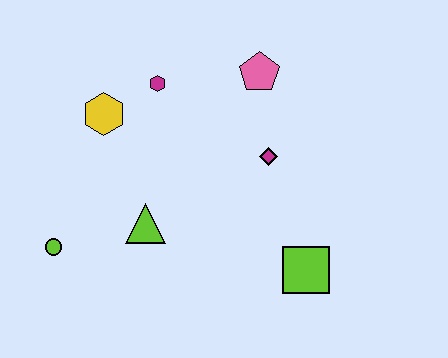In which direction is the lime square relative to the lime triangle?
The lime square is to the right of the lime triangle.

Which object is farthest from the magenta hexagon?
The lime square is farthest from the magenta hexagon.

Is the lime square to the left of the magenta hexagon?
No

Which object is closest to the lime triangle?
The lime circle is closest to the lime triangle.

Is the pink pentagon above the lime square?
Yes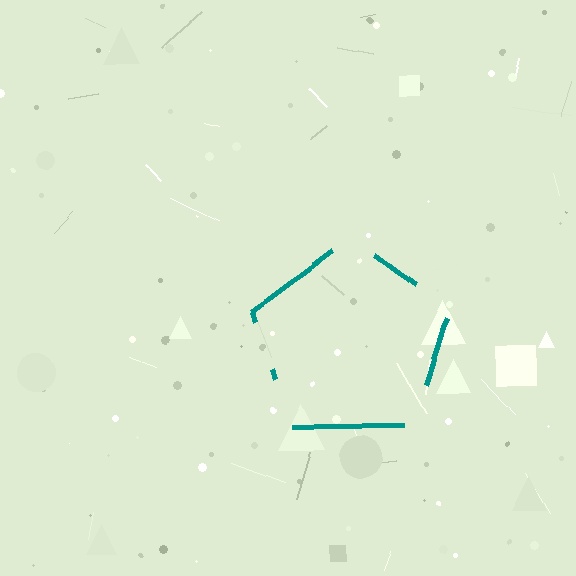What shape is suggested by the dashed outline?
The dashed outline suggests a pentagon.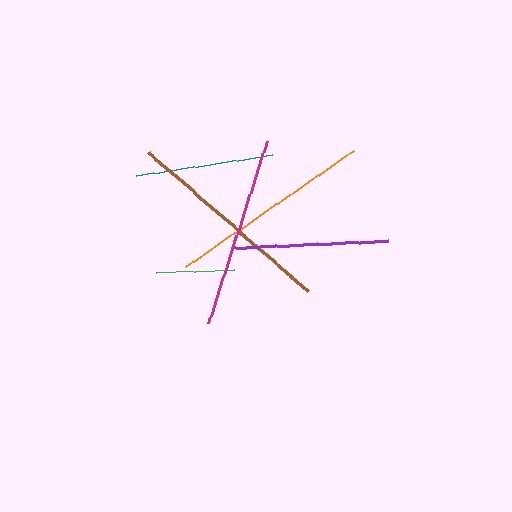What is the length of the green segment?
The green segment is approximately 77 pixels long.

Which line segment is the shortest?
The green line is the shortest at approximately 77 pixels.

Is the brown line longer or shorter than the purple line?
The brown line is longer than the purple line.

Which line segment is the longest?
The brown line is the longest at approximately 211 pixels.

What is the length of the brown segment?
The brown segment is approximately 211 pixels long.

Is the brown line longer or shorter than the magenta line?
The brown line is longer than the magenta line.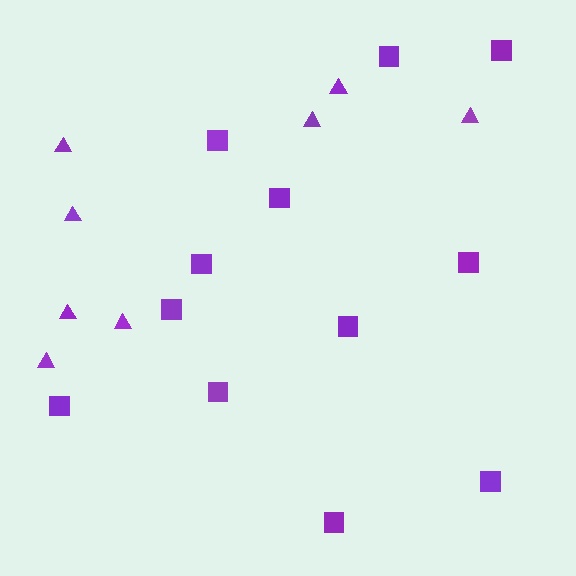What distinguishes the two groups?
There are 2 groups: one group of triangles (8) and one group of squares (12).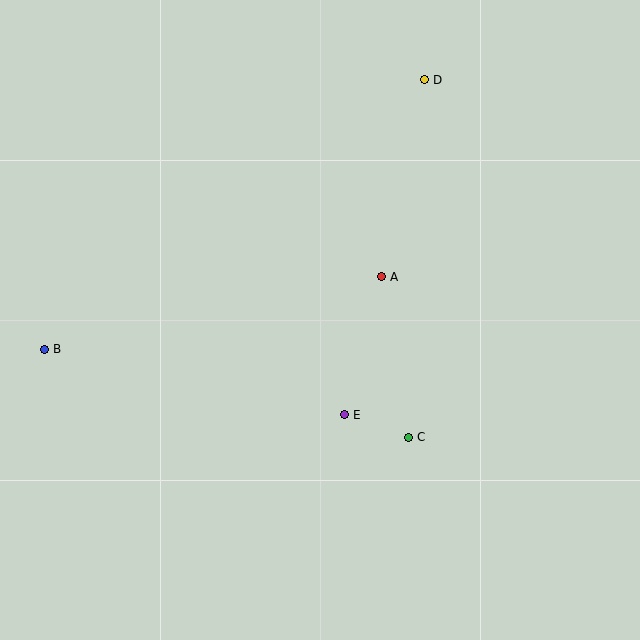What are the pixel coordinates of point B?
Point B is at (45, 349).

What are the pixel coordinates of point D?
Point D is at (425, 80).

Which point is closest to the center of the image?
Point A at (382, 277) is closest to the center.